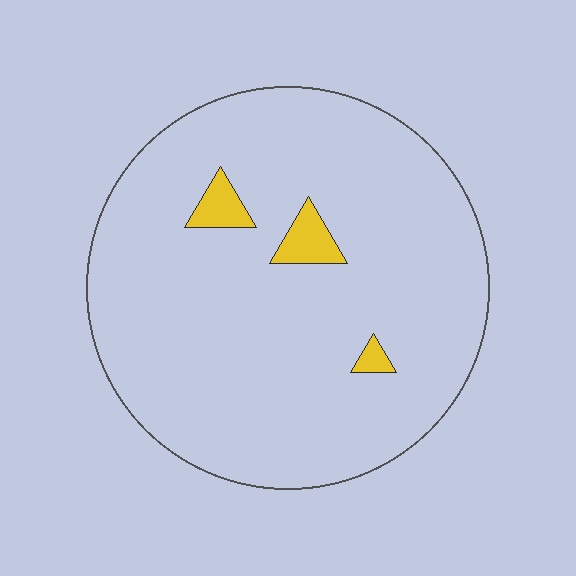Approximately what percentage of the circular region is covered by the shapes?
Approximately 5%.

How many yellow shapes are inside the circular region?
3.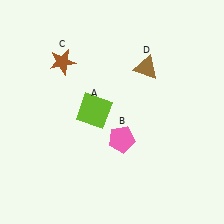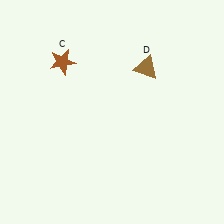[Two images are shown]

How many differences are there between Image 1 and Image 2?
There are 2 differences between the two images.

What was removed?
The pink pentagon (B), the lime square (A) were removed in Image 2.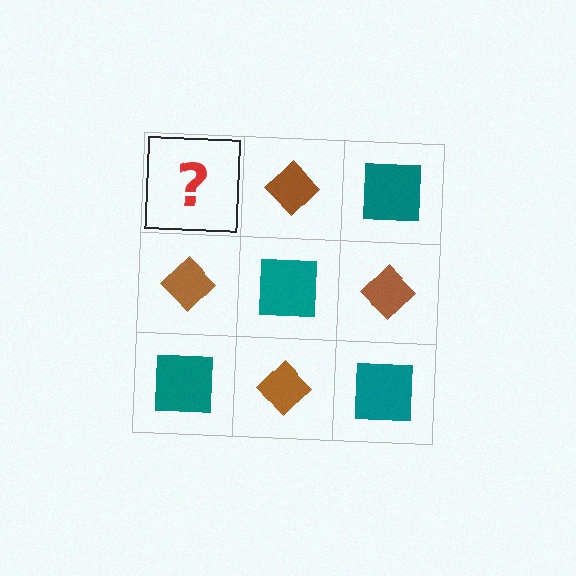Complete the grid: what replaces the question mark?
The question mark should be replaced with a teal square.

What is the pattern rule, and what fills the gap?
The rule is that it alternates teal square and brown diamond in a checkerboard pattern. The gap should be filled with a teal square.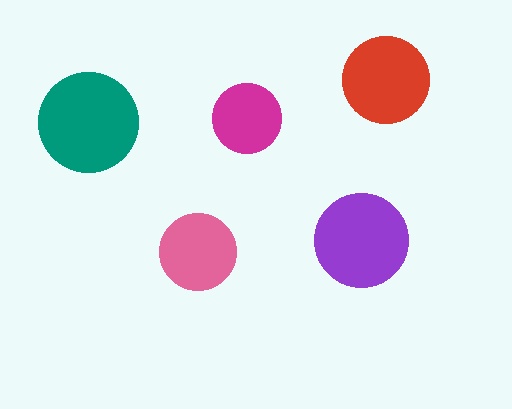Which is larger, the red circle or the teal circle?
The teal one.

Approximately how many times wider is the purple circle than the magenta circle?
About 1.5 times wider.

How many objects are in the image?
There are 5 objects in the image.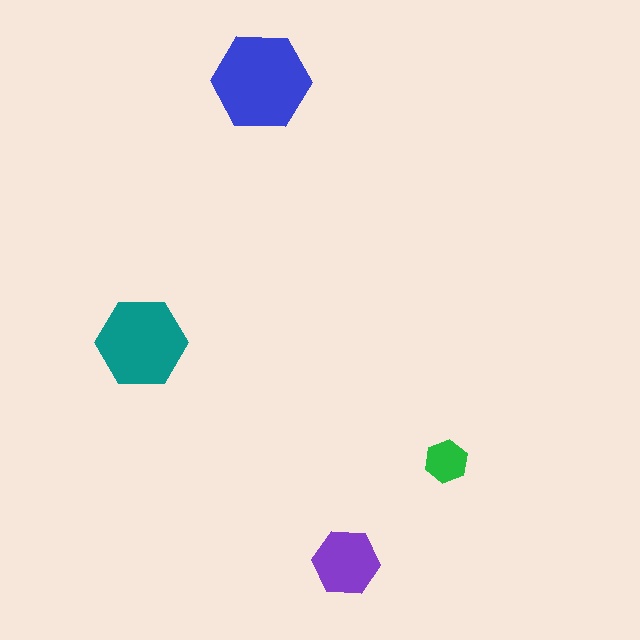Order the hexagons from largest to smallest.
the blue one, the teal one, the purple one, the green one.